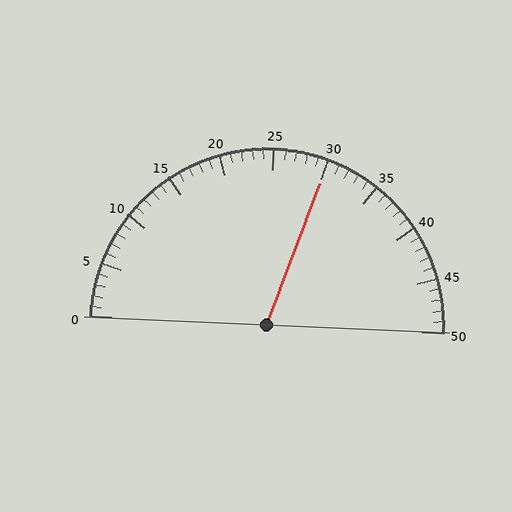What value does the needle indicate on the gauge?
The needle indicates approximately 30.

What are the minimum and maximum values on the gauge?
The gauge ranges from 0 to 50.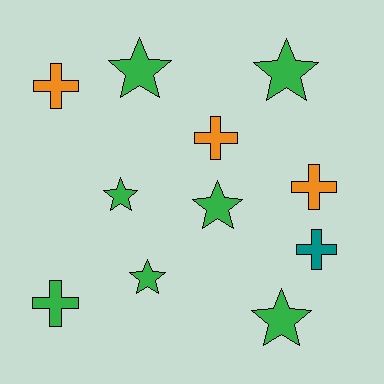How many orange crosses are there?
There are 3 orange crosses.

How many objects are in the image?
There are 11 objects.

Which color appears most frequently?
Green, with 7 objects.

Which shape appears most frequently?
Star, with 6 objects.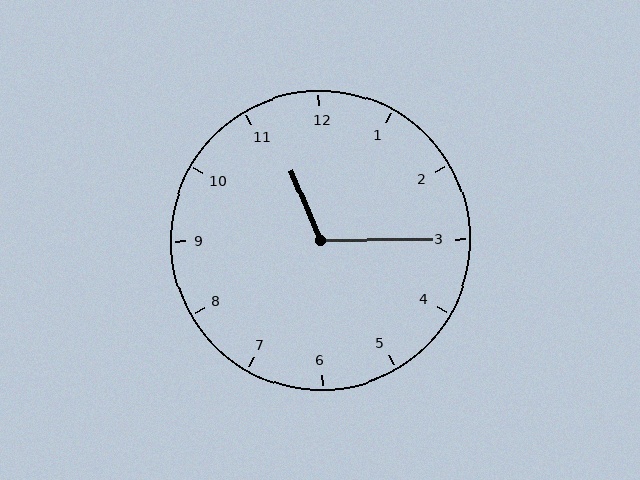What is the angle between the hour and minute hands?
Approximately 112 degrees.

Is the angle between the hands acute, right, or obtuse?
It is obtuse.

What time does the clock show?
11:15.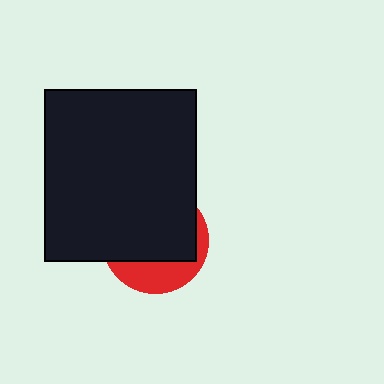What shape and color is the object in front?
The object in front is a black rectangle.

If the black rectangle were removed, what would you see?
You would see the complete red circle.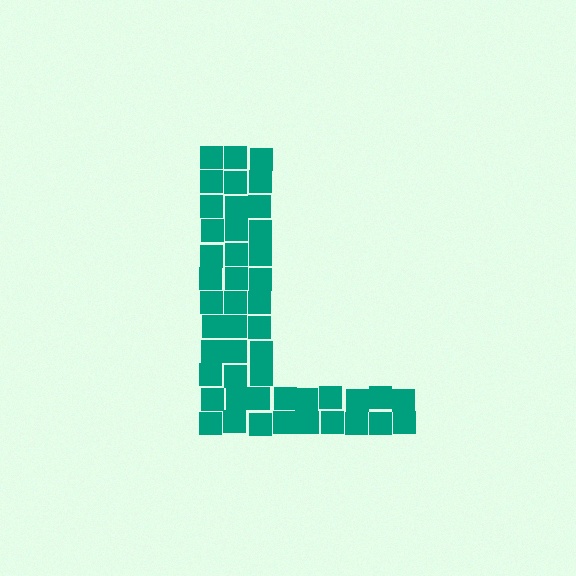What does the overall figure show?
The overall figure shows the letter L.